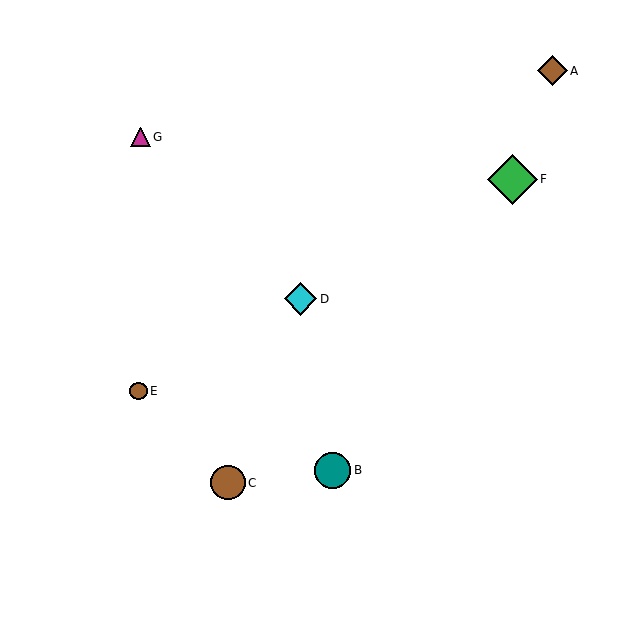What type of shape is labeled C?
Shape C is a brown circle.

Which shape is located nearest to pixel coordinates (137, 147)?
The magenta triangle (labeled G) at (140, 137) is nearest to that location.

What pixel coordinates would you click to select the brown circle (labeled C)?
Click at (228, 483) to select the brown circle C.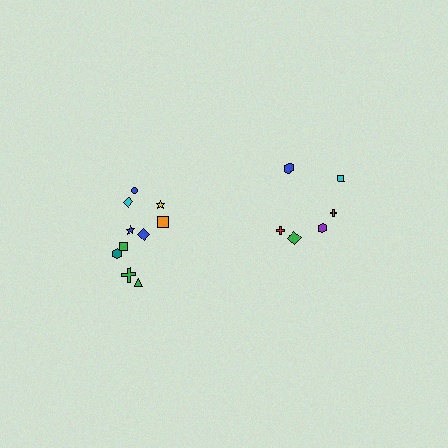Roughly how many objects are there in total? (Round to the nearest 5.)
Roughly 15 objects in total.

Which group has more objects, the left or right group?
The left group.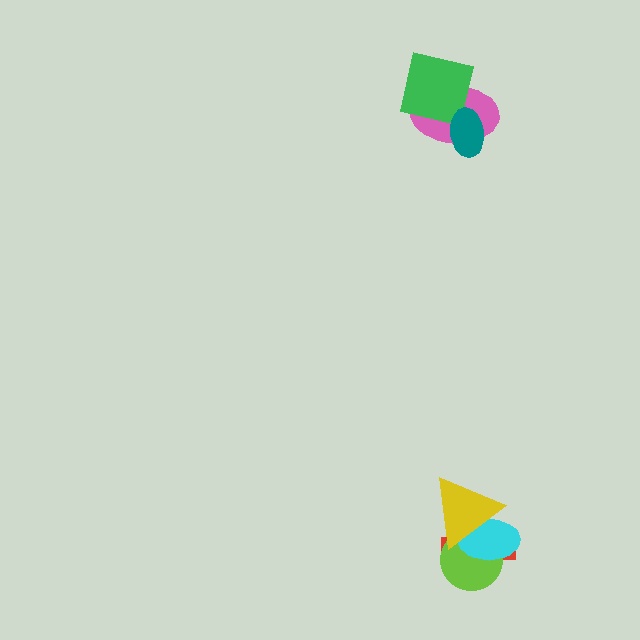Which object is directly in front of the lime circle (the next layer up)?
The cyan ellipse is directly in front of the lime circle.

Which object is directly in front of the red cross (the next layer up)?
The lime circle is directly in front of the red cross.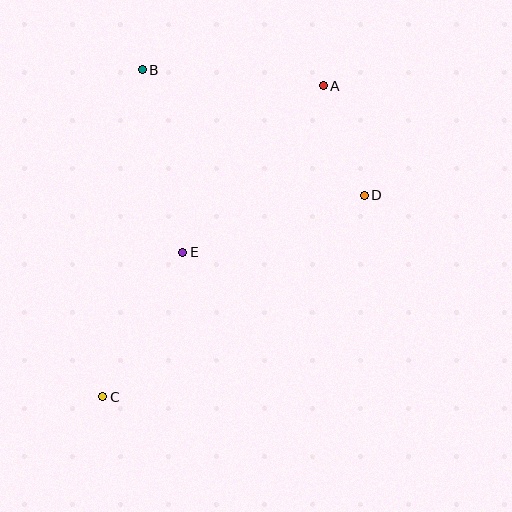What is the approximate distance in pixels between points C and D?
The distance between C and D is approximately 331 pixels.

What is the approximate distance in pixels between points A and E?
The distance between A and E is approximately 218 pixels.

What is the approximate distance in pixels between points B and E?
The distance between B and E is approximately 187 pixels.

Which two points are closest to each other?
Points A and D are closest to each other.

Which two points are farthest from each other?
Points A and C are farthest from each other.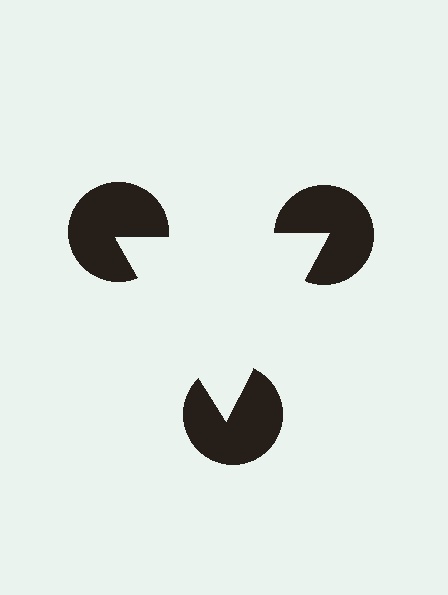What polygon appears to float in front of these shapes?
An illusory triangle — its edges are inferred from the aligned wedge cuts in the pac-man discs, not physically drawn.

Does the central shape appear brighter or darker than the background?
It typically appears slightly brighter than the background, even though no actual brightness change is drawn.